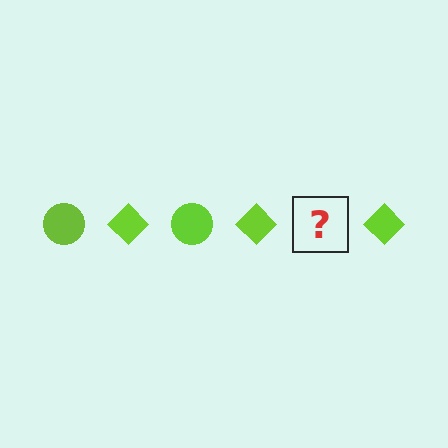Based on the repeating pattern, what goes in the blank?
The blank should be a lime circle.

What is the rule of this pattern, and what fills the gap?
The rule is that the pattern cycles through circle, diamond shapes in lime. The gap should be filled with a lime circle.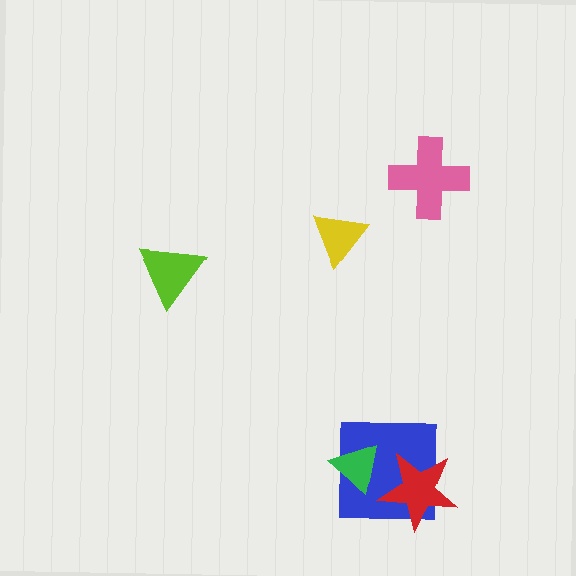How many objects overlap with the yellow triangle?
0 objects overlap with the yellow triangle.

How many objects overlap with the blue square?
2 objects overlap with the blue square.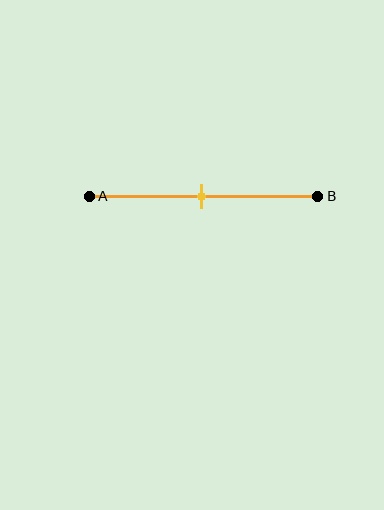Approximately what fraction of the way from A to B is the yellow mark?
The yellow mark is approximately 50% of the way from A to B.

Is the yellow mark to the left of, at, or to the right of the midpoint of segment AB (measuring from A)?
The yellow mark is approximately at the midpoint of segment AB.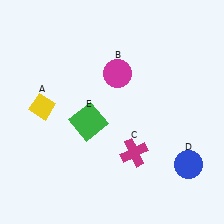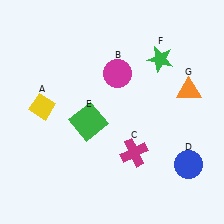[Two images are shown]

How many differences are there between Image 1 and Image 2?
There are 2 differences between the two images.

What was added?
A green star (F), an orange triangle (G) were added in Image 2.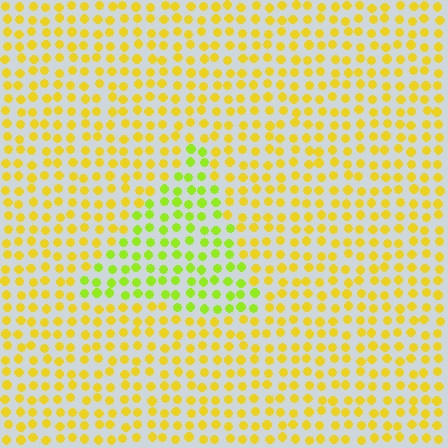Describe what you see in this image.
The image is filled with small yellow elements in a uniform arrangement. A triangle-shaped region is visible where the elements are tinted to a slightly different hue, forming a subtle color boundary.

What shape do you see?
I see a triangle.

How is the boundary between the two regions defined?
The boundary is defined purely by a slight shift in hue (about 34 degrees). Spacing, size, and orientation are identical on both sides.